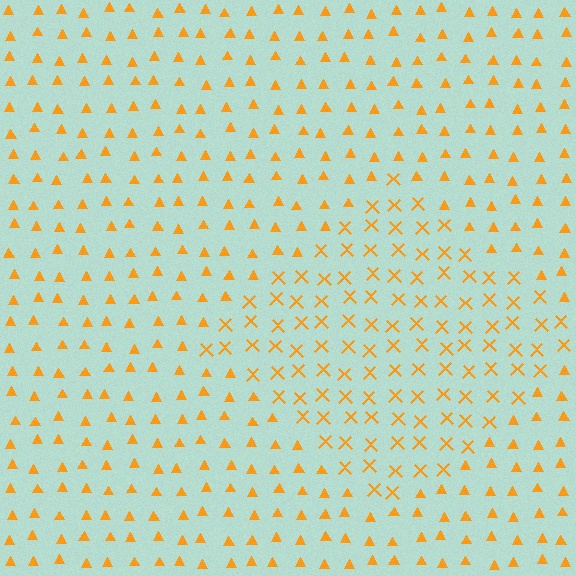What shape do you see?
I see a diamond.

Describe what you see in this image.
The image is filled with small orange elements arranged in a uniform grid. A diamond-shaped region contains X marks, while the surrounding area contains triangles. The boundary is defined purely by the change in element shape.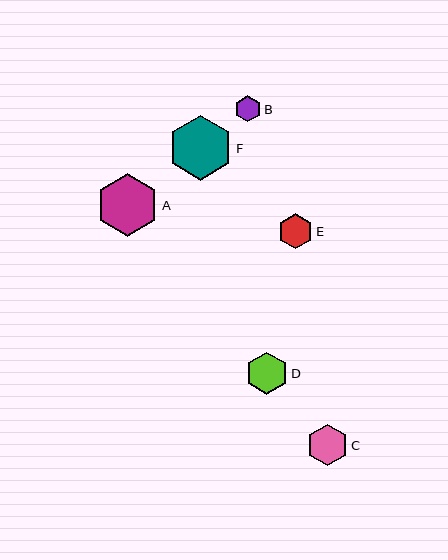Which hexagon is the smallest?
Hexagon B is the smallest with a size of approximately 26 pixels.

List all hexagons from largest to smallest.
From largest to smallest: F, A, D, C, E, B.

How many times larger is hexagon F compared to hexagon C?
Hexagon F is approximately 1.6 times the size of hexagon C.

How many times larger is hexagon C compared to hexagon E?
Hexagon C is approximately 1.2 times the size of hexagon E.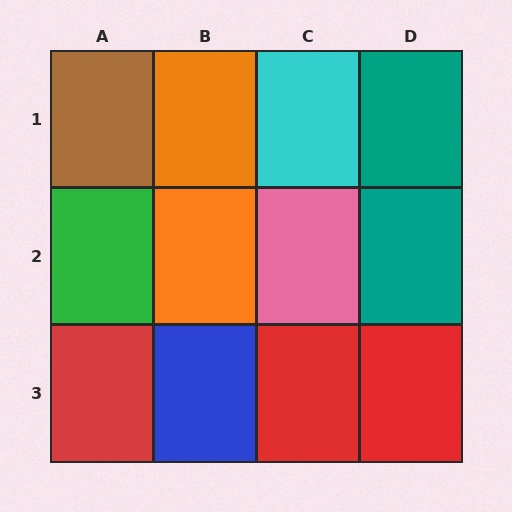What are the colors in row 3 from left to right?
Red, blue, red, red.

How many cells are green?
1 cell is green.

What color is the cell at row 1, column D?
Teal.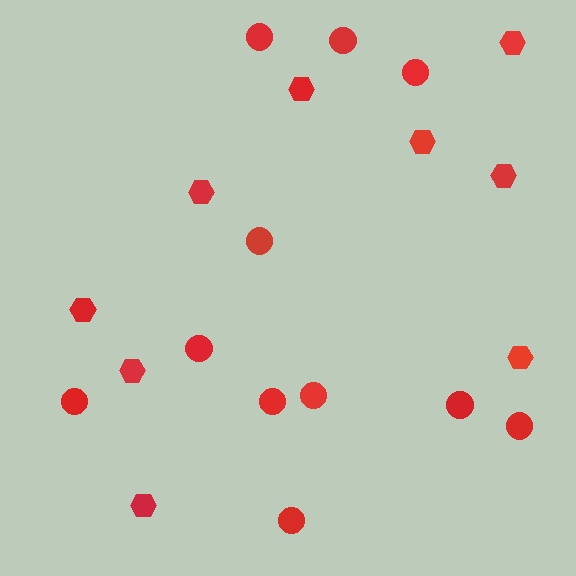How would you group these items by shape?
There are 2 groups: one group of hexagons (9) and one group of circles (11).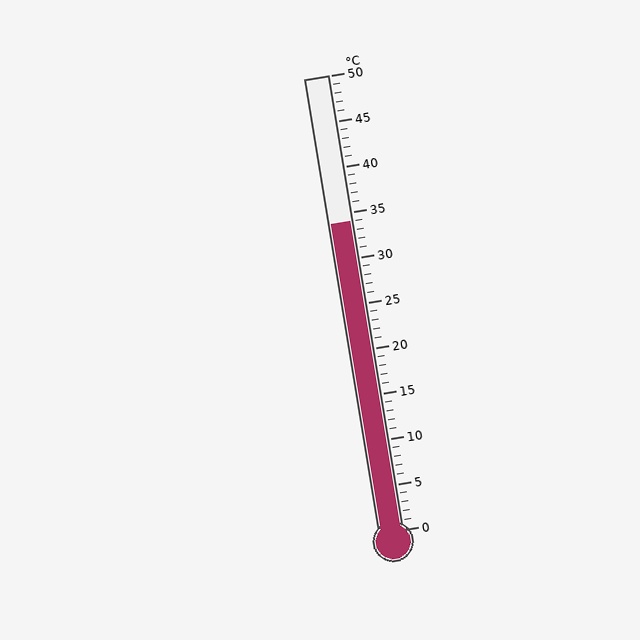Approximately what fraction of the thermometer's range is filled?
The thermometer is filled to approximately 70% of its range.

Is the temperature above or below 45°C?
The temperature is below 45°C.